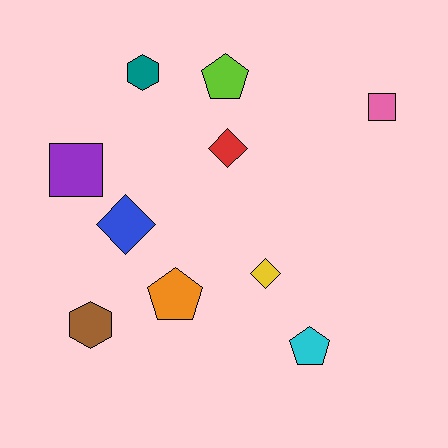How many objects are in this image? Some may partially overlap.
There are 10 objects.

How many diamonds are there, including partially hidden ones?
There are 3 diamonds.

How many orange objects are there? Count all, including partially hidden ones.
There is 1 orange object.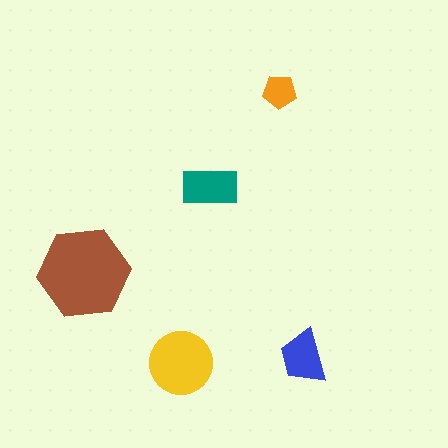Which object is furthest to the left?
The brown hexagon is leftmost.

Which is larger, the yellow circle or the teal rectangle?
The yellow circle.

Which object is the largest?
The brown hexagon.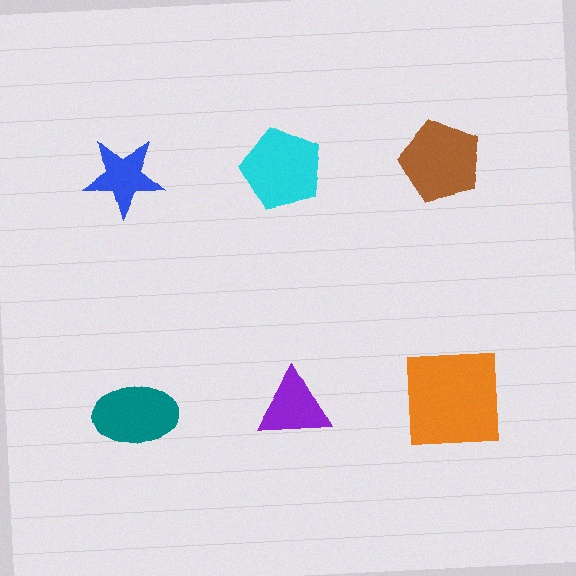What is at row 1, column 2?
A cyan pentagon.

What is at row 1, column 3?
A brown pentagon.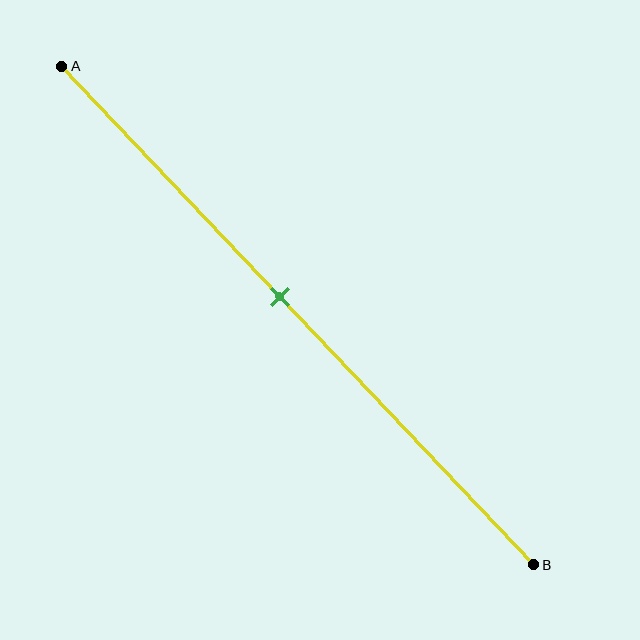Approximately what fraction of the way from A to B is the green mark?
The green mark is approximately 45% of the way from A to B.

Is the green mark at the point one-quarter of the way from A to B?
No, the mark is at about 45% from A, not at the 25% one-quarter point.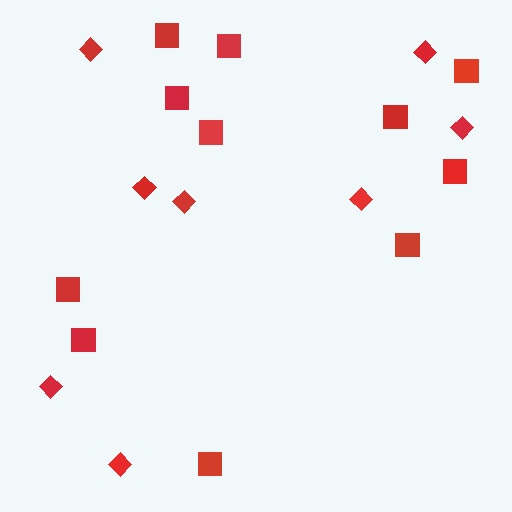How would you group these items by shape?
There are 2 groups: one group of squares (11) and one group of diamonds (8).